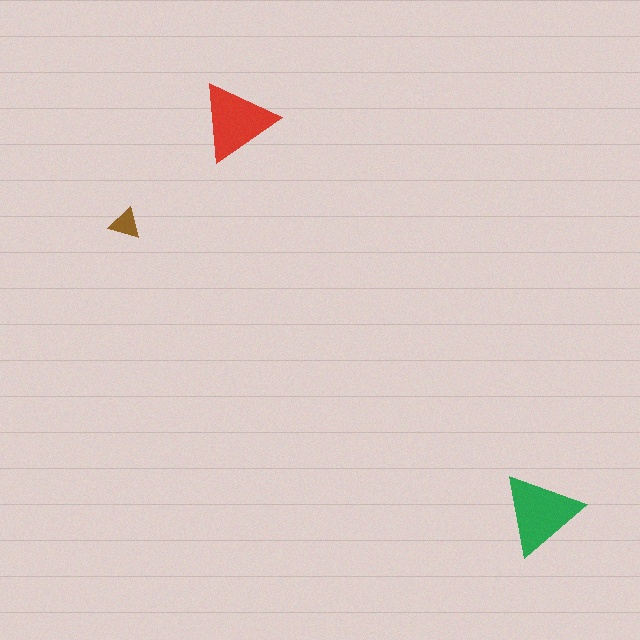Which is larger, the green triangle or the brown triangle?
The green one.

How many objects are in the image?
There are 3 objects in the image.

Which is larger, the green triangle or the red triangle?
The green one.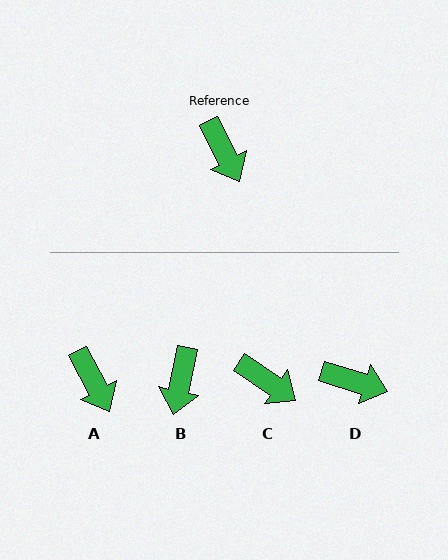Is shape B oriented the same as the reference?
No, it is off by about 40 degrees.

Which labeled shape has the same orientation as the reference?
A.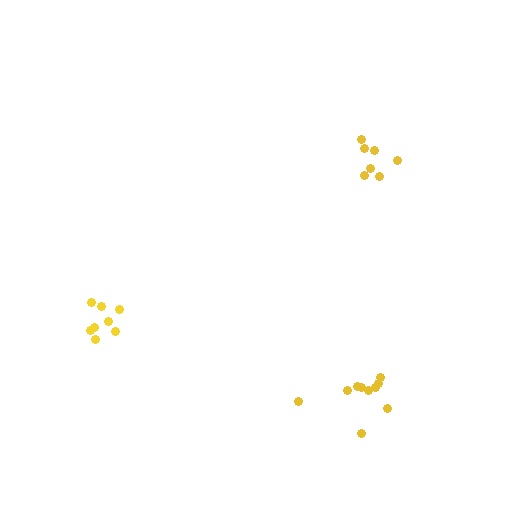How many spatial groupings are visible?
There are 3 spatial groupings.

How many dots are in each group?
Group 1: 8 dots, Group 2: 10 dots, Group 3: 7 dots (25 total).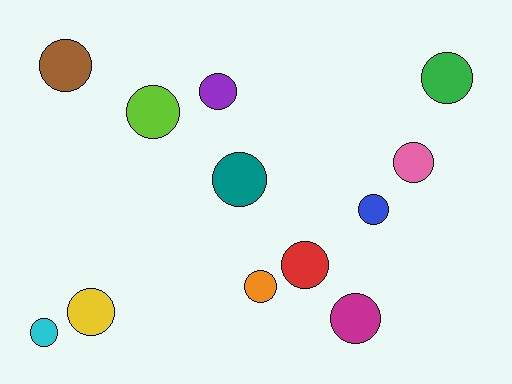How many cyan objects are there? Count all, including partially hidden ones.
There is 1 cyan object.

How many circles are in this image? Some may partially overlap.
There are 12 circles.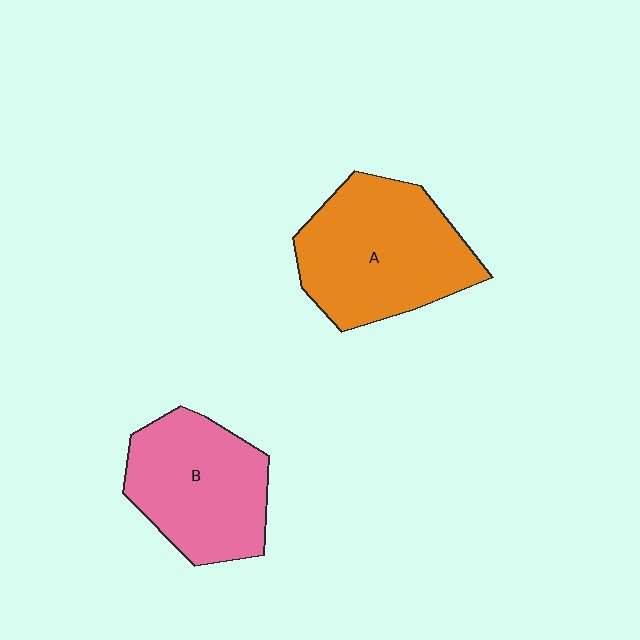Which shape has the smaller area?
Shape B (pink).